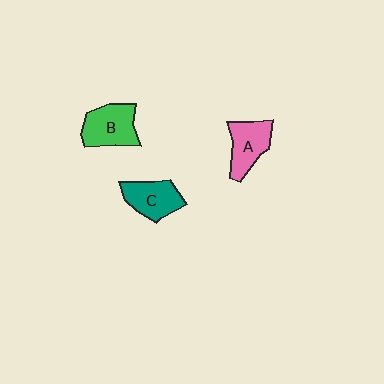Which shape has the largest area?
Shape B (green).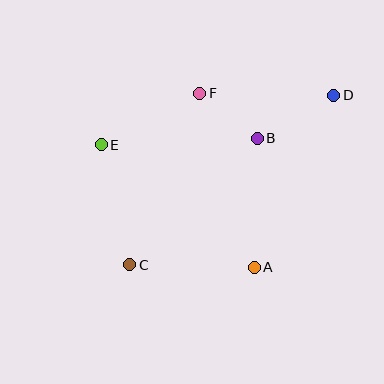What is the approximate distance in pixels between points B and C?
The distance between B and C is approximately 179 pixels.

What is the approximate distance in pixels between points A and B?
The distance between A and B is approximately 129 pixels.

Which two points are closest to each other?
Points B and F are closest to each other.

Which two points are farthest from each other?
Points C and D are farthest from each other.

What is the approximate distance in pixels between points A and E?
The distance between A and E is approximately 196 pixels.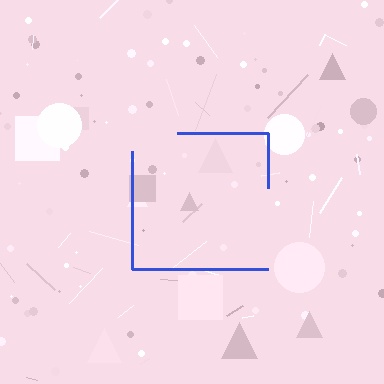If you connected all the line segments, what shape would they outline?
They would outline a square.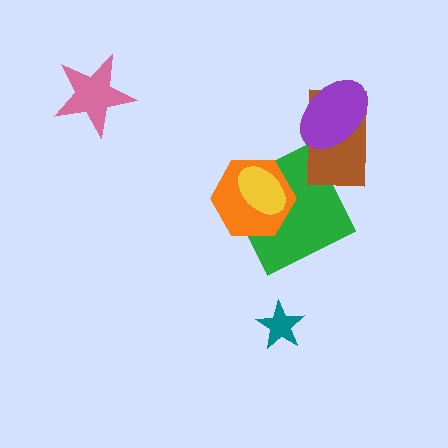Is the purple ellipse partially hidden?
No, no other shape covers it.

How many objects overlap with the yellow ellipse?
2 objects overlap with the yellow ellipse.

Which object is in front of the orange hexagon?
The yellow ellipse is in front of the orange hexagon.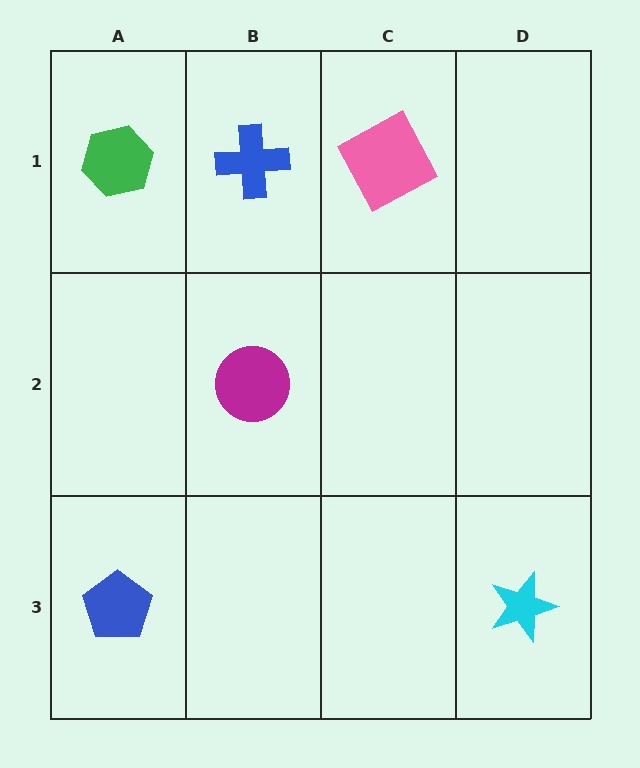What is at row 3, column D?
A cyan star.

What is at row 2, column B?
A magenta circle.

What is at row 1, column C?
A pink square.